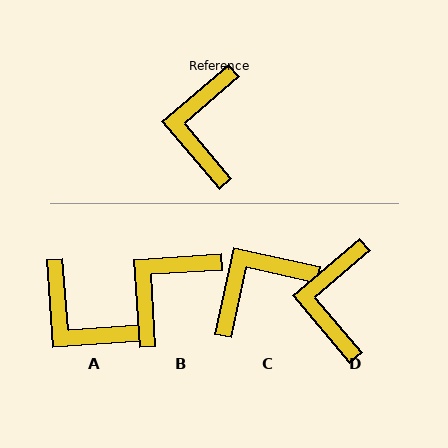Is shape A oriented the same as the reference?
No, it is off by about 53 degrees.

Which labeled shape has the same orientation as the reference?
D.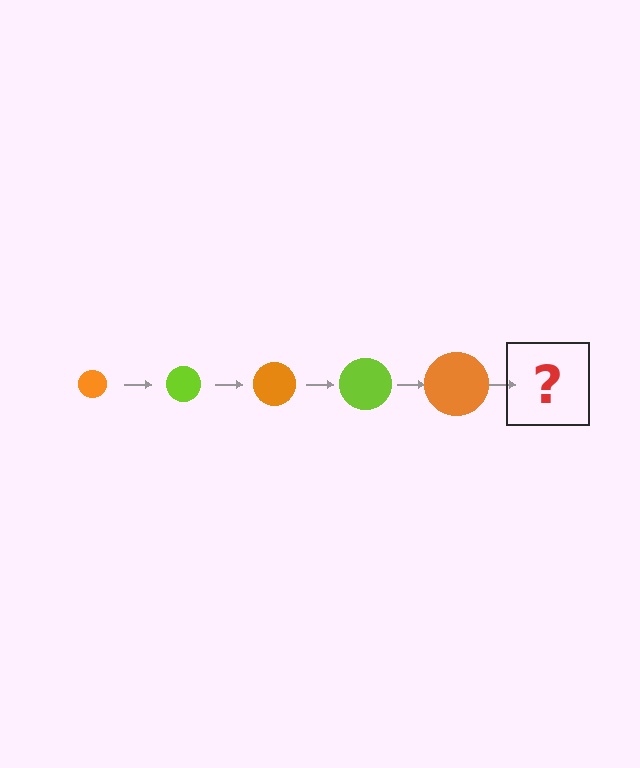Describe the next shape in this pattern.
It should be a lime circle, larger than the previous one.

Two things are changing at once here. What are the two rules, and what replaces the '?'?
The two rules are that the circle grows larger each step and the color cycles through orange and lime. The '?' should be a lime circle, larger than the previous one.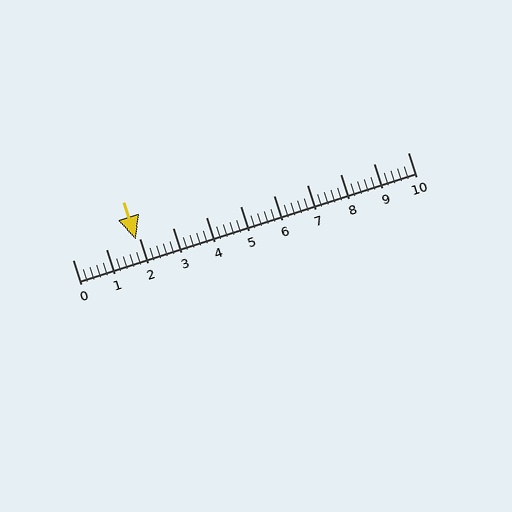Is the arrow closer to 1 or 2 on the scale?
The arrow is closer to 2.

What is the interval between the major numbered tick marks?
The major tick marks are spaced 1 units apart.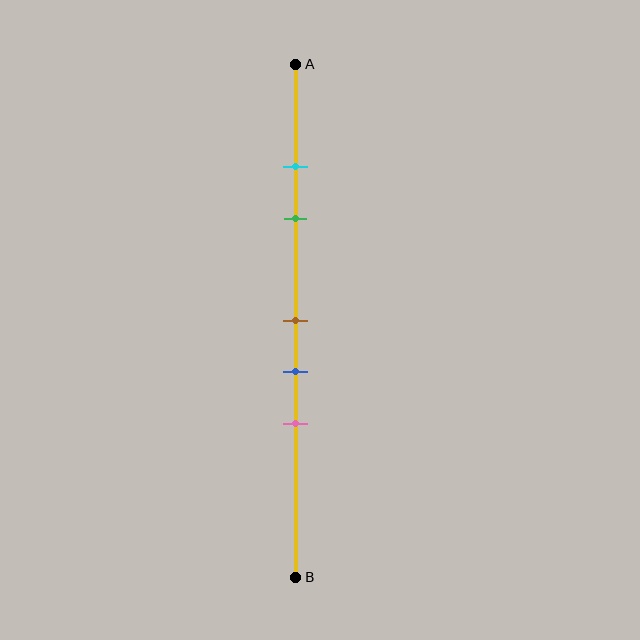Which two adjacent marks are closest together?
The cyan and green marks are the closest adjacent pair.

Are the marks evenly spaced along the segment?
No, the marks are not evenly spaced.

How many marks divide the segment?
There are 5 marks dividing the segment.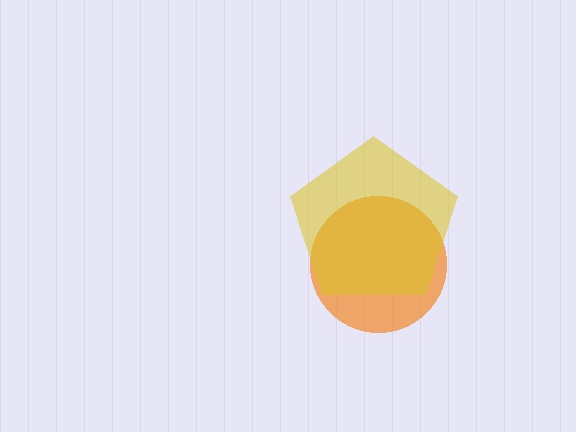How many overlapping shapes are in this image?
There are 2 overlapping shapes in the image.